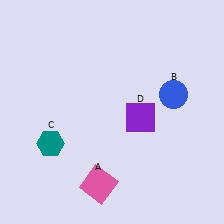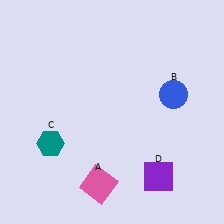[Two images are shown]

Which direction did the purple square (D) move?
The purple square (D) moved down.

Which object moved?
The purple square (D) moved down.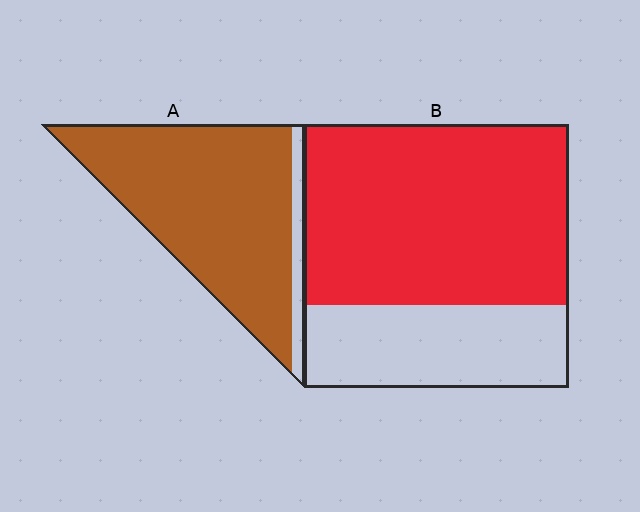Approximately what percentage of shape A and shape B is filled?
A is approximately 90% and B is approximately 70%.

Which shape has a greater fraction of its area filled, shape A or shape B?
Shape A.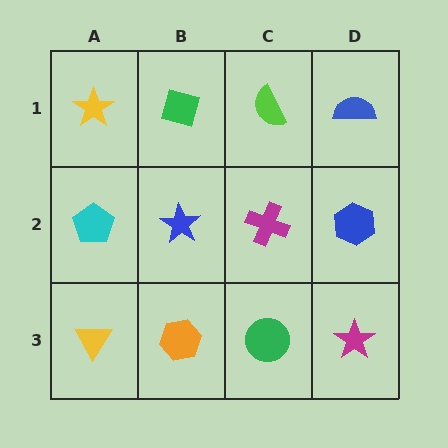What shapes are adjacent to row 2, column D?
A blue semicircle (row 1, column D), a magenta star (row 3, column D), a magenta cross (row 2, column C).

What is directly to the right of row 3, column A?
An orange hexagon.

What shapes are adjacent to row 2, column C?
A lime semicircle (row 1, column C), a green circle (row 3, column C), a blue star (row 2, column B), a blue hexagon (row 2, column D).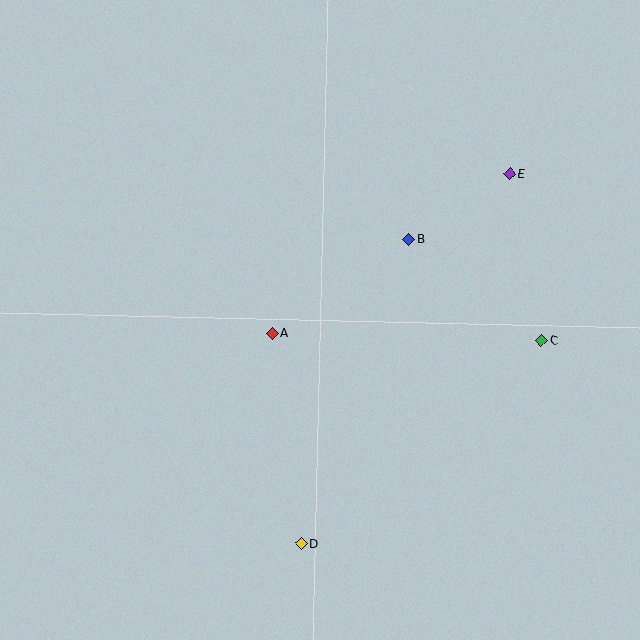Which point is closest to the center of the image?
Point A at (272, 333) is closest to the center.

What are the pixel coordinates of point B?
Point B is at (409, 239).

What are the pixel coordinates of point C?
Point C is at (541, 340).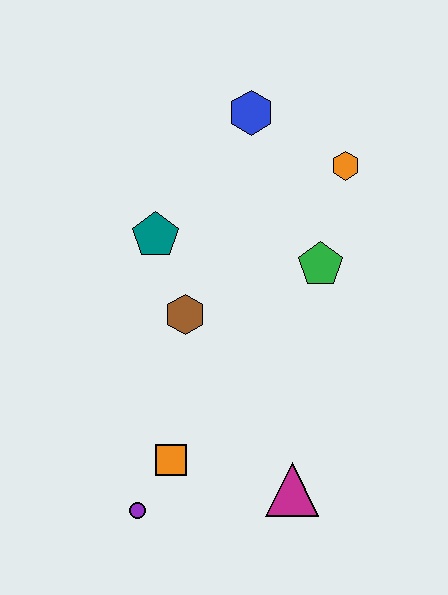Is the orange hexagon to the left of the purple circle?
No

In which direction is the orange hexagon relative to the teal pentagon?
The orange hexagon is to the right of the teal pentagon.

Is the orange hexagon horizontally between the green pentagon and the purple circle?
No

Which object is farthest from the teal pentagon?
The magenta triangle is farthest from the teal pentagon.